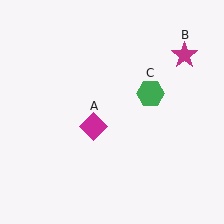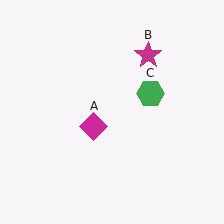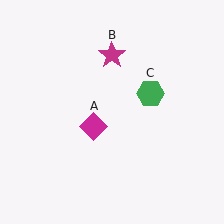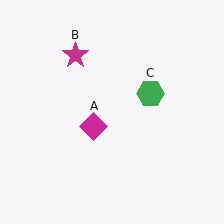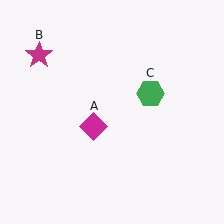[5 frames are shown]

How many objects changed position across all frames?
1 object changed position: magenta star (object B).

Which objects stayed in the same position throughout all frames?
Magenta diamond (object A) and green hexagon (object C) remained stationary.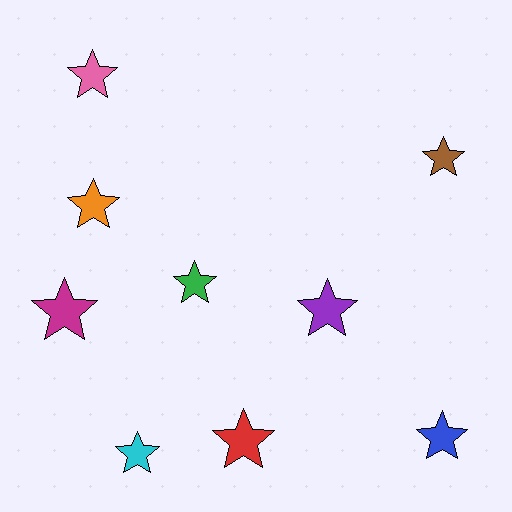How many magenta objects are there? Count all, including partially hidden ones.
There is 1 magenta object.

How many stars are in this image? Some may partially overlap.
There are 9 stars.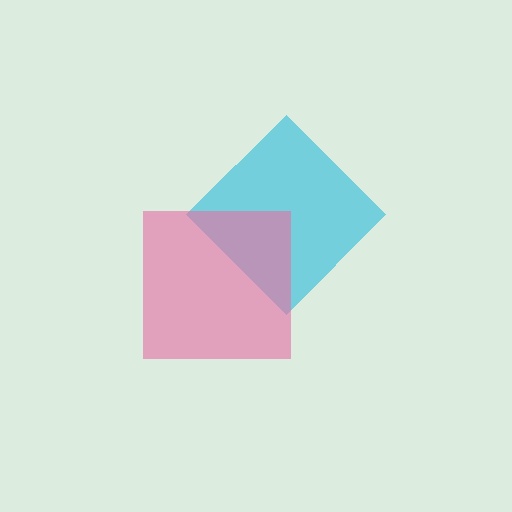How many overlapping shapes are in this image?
There are 2 overlapping shapes in the image.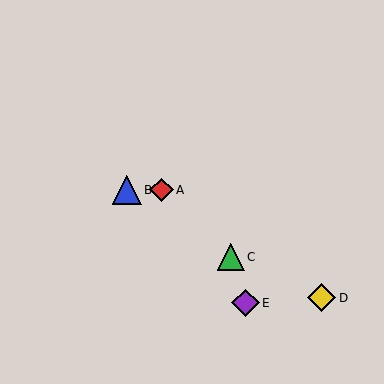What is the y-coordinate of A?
Object A is at y≈190.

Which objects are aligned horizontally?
Objects A, B are aligned horizontally.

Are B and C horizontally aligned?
No, B is at y≈190 and C is at y≈257.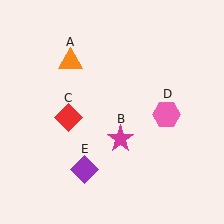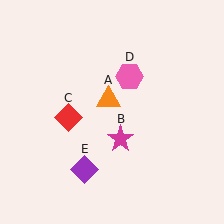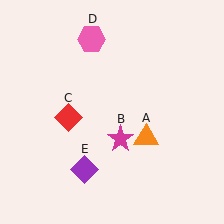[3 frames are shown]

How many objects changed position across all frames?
2 objects changed position: orange triangle (object A), pink hexagon (object D).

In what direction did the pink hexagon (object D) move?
The pink hexagon (object D) moved up and to the left.